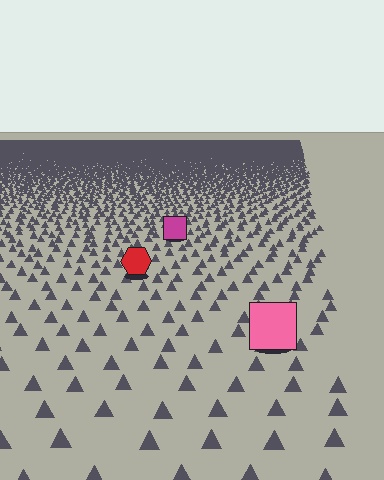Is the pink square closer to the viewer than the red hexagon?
Yes. The pink square is closer — you can tell from the texture gradient: the ground texture is coarser near it.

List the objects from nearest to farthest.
From nearest to farthest: the pink square, the red hexagon, the magenta square.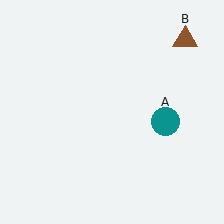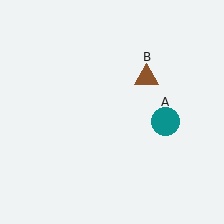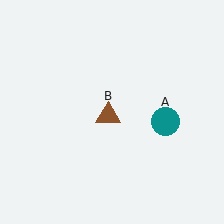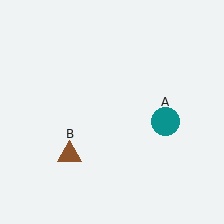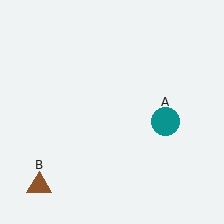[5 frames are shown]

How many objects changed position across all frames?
1 object changed position: brown triangle (object B).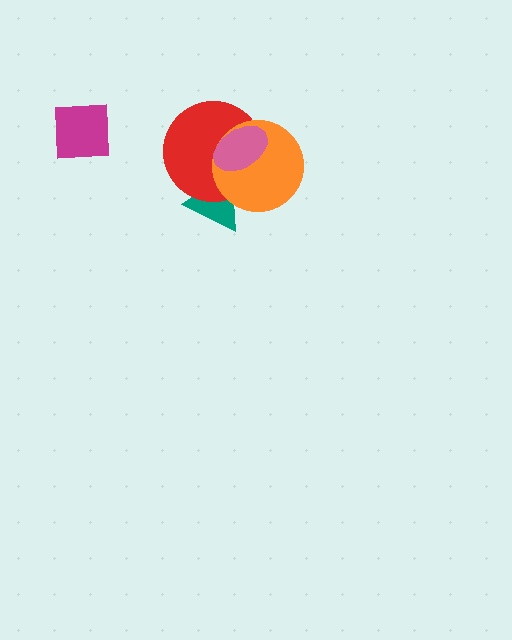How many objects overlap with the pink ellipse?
2 objects overlap with the pink ellipse.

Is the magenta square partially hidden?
No, no other shape covers it.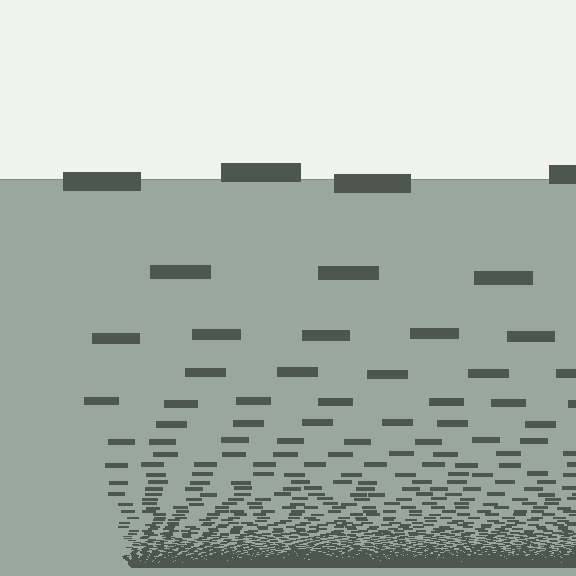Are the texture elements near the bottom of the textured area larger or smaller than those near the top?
Smaller. The gradient is inverted — elements near the bottom are smaller and denser.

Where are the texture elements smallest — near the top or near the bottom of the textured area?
Near the bottom.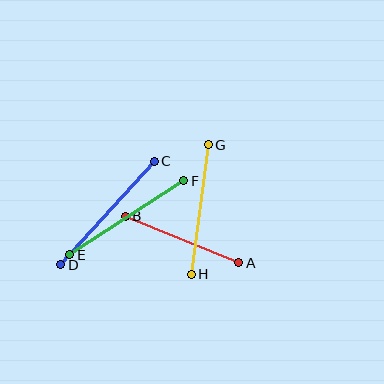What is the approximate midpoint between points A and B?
The midpoint is at approximately (182, 240) pixels.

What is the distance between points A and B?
The distance is approximately 123 pixels.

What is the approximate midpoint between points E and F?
The midpoint is at approximately (127, 218) pixels.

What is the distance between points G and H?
The distance is approximately 130 pixels.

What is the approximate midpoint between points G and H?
The midpoint is at approximately (200, 210) pixels.